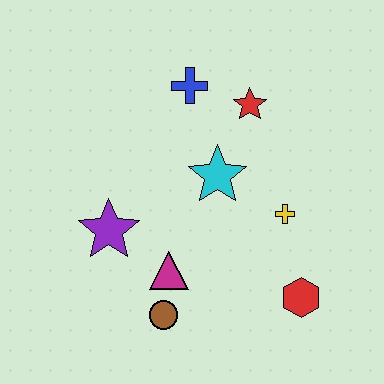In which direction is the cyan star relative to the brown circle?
The cyan star is above the brown circle.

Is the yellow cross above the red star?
No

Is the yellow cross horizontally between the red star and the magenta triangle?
No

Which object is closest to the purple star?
The magenta triangle is closest to the purple star.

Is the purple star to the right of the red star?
No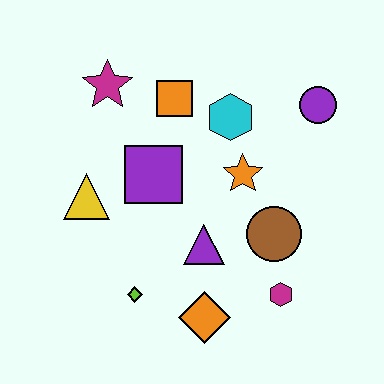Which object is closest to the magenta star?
The orange square is closest to the magenta star.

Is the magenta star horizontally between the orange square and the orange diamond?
No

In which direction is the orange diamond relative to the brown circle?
The orange diamond is below the brown circle.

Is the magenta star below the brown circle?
No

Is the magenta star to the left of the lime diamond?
Yes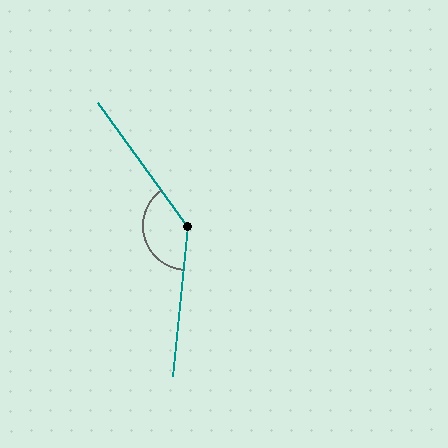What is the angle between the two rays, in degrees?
Approximately 138 degrees.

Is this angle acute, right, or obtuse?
It is obtuse.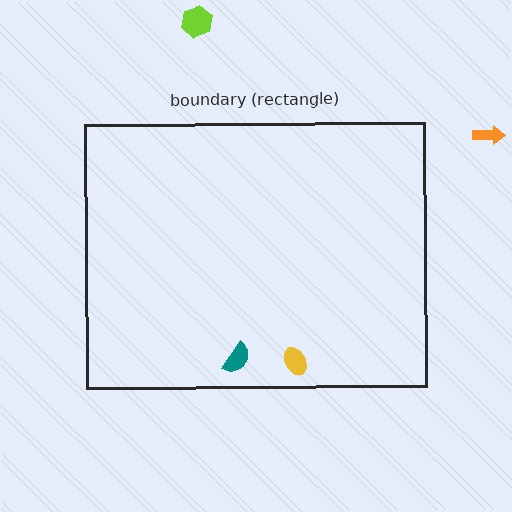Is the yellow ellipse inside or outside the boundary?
Inside.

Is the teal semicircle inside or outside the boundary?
Inside.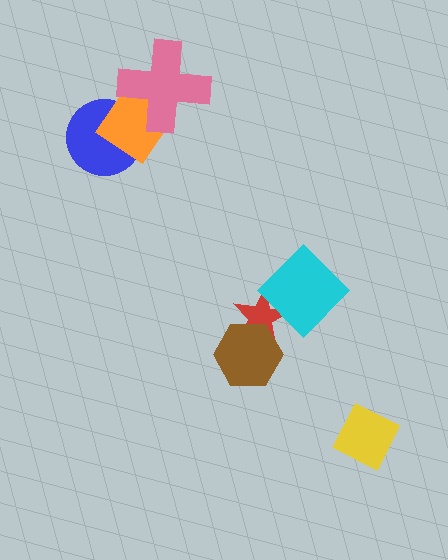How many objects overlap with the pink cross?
1 object overlaps with the pink cross.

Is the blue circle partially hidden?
Yes, it is partially covered by another shape.